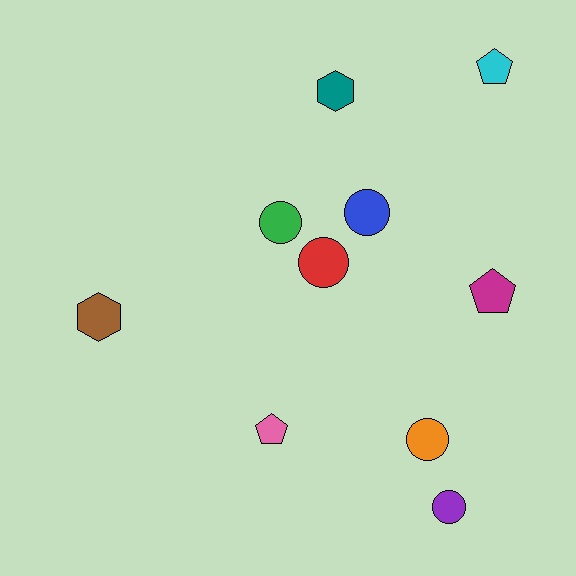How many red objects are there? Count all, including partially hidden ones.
There is 1 red object.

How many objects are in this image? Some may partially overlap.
There are 10 objects.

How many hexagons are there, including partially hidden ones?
There are 2 hexagons.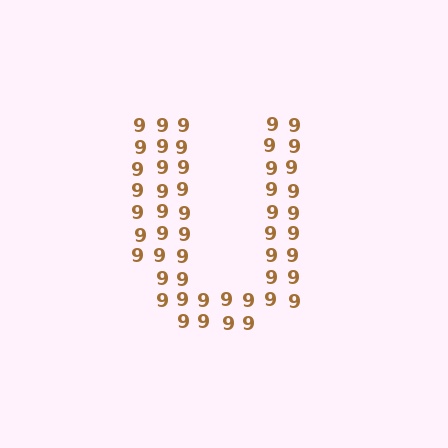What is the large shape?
The large shape is the letter U.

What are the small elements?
The small elements are digit 9's.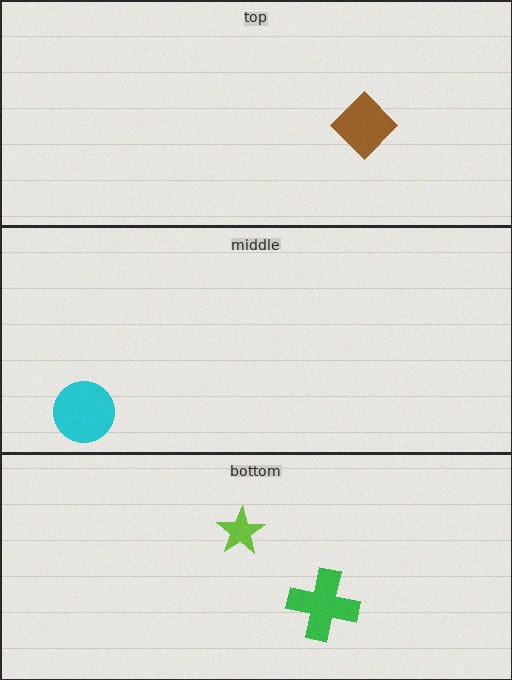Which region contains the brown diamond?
The top region.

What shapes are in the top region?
The brown diamond.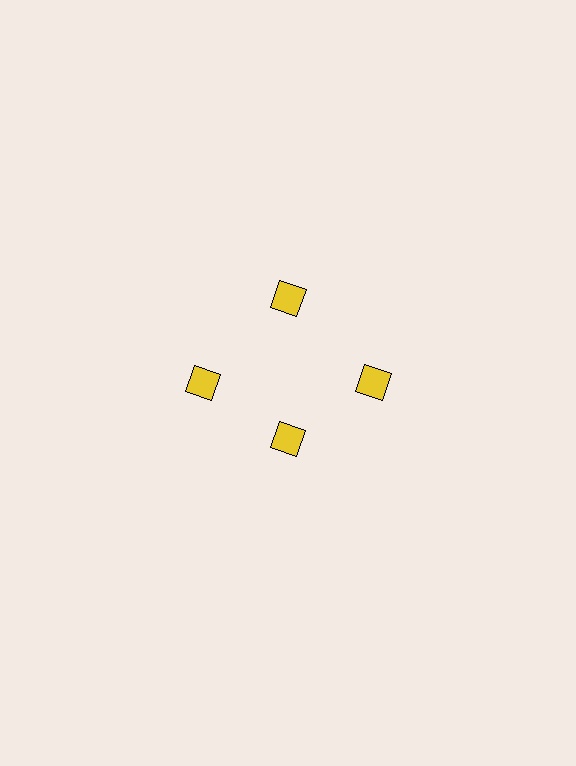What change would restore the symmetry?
The symmetry would be restored by moving it outward, back onto the ring so that all 4 squares sit at equal angles and equal distance from the center.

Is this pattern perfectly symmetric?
No. The 4 yellow squares are arranged in a ring, but one element near the 6 o'clock position is pulled inward toward the center, breaking the 4-fold rotational symmetry.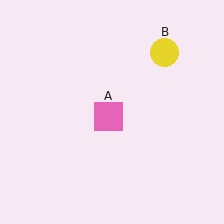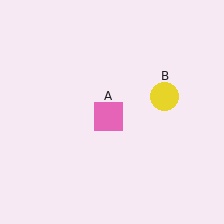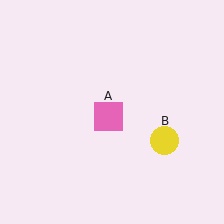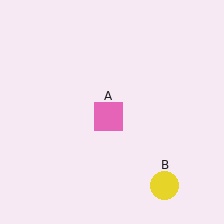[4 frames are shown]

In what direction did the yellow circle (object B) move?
The yellow circle (object B) moved down.